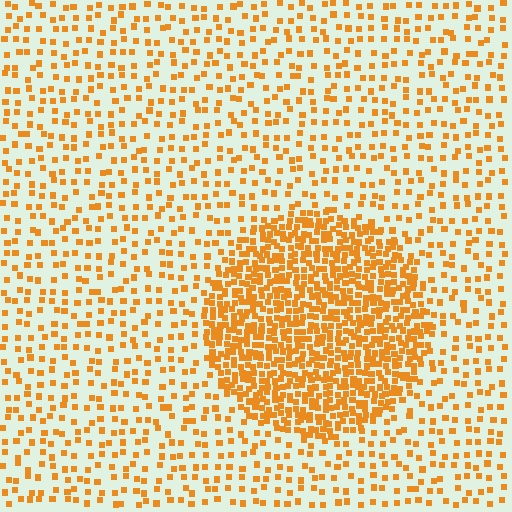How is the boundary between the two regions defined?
The boundary is defined by a change in element density (approximately 2.9x ratio). All elements are the same color, size, and shape.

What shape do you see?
I see a circle.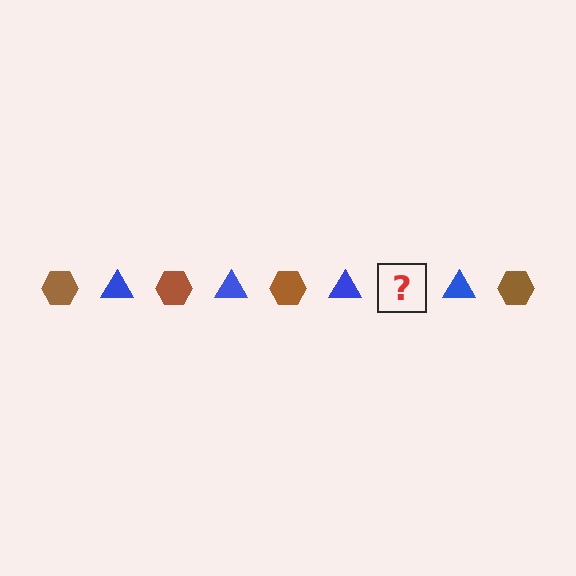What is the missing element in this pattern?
The missing element is a brown hexagon.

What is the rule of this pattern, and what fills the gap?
The rule is that the pattern alternates between brown hexagon and blue triangle. The gap should be filled with a brown hexagon.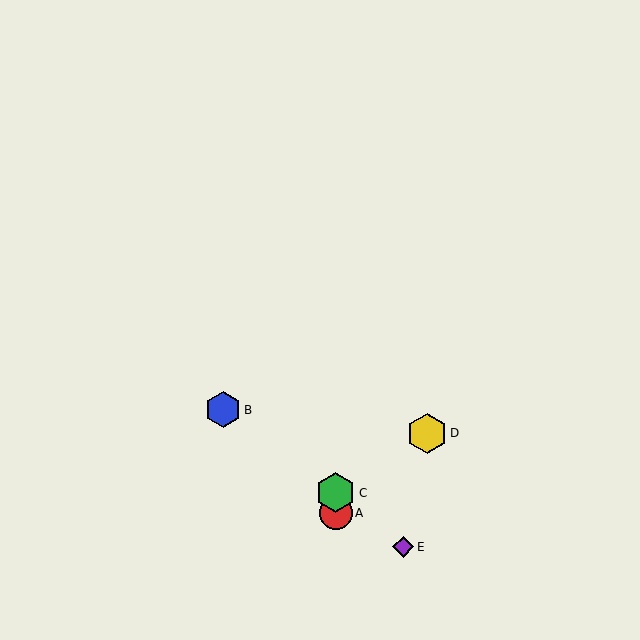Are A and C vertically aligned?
Yes, both are at x≈336.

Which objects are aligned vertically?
Objects A, C are aligned vertically.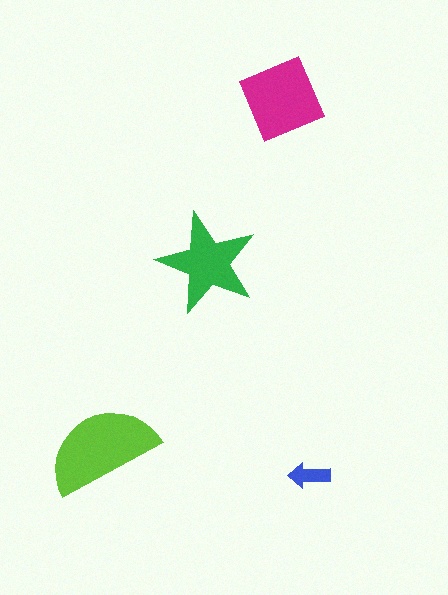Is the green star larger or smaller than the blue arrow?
Larger.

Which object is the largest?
The lime semicircle.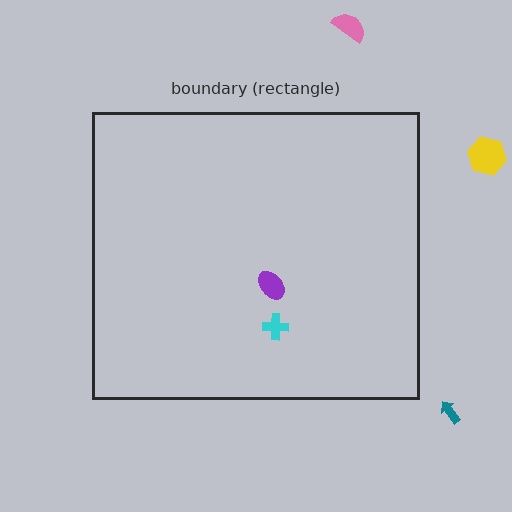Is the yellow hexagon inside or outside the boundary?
Outside.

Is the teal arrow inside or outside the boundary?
Outside.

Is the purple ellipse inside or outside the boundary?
Inside.